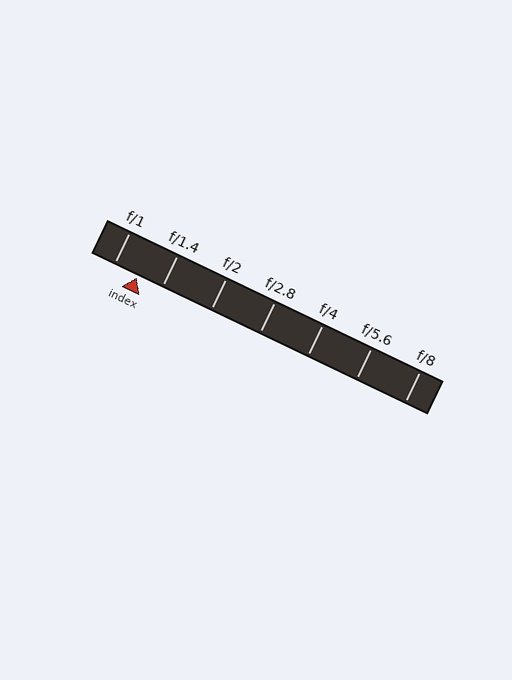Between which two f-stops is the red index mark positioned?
The index mark is between f/1 and f/1.4.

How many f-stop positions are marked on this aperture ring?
There are 7 f-stop positions marked.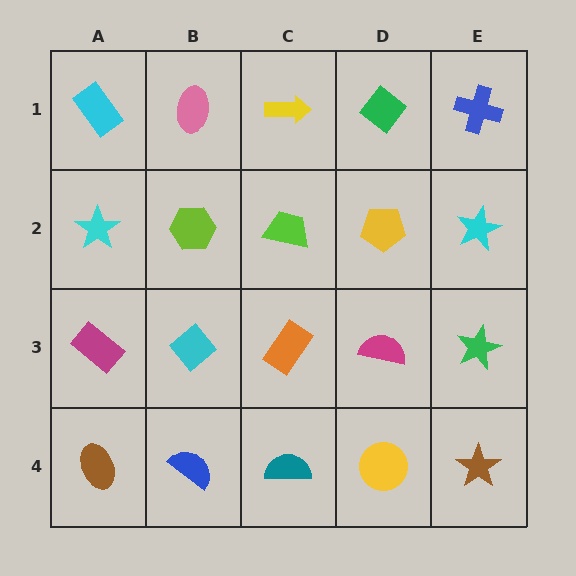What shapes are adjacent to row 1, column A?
A cyan star (row 2, column A), a pink ellipse (row 1, column B).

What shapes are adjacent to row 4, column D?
A magenta semicircle (row 3, column D), a teal semicircle (row 4, column C), a brown star (row 4, column E).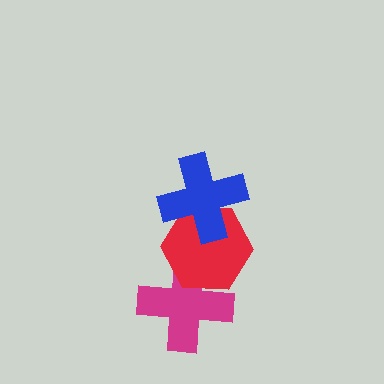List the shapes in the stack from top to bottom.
From top to bottom: the blue cross, the red hexagon, the magenta cross.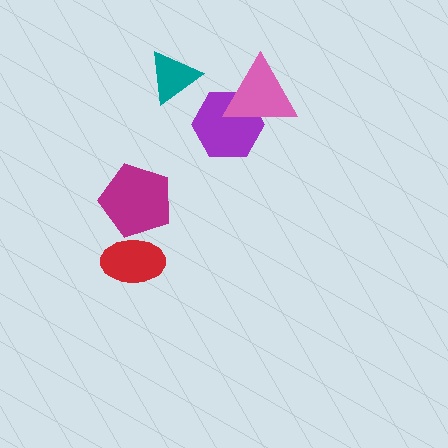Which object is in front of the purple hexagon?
The pink triangle is in front of the purple hexagon.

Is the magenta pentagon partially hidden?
No, no other shape covers it.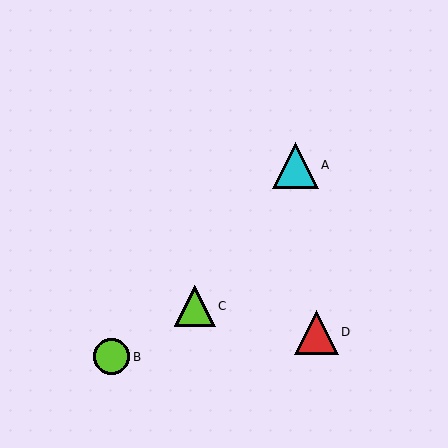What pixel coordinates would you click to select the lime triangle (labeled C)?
Click at (195, 306) to select the lime triangle C.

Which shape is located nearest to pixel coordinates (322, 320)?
The red triangle (labeled D) at (317, 332) is nearest to that location.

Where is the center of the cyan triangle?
The center of the cyan triangle is at (295, 165).